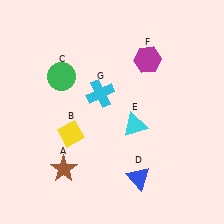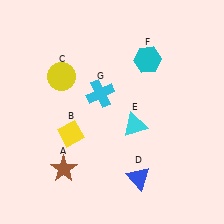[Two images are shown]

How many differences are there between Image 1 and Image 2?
There are 2 differences between the two images.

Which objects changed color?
C changed from green to yellow. F changed from magenta to cyan.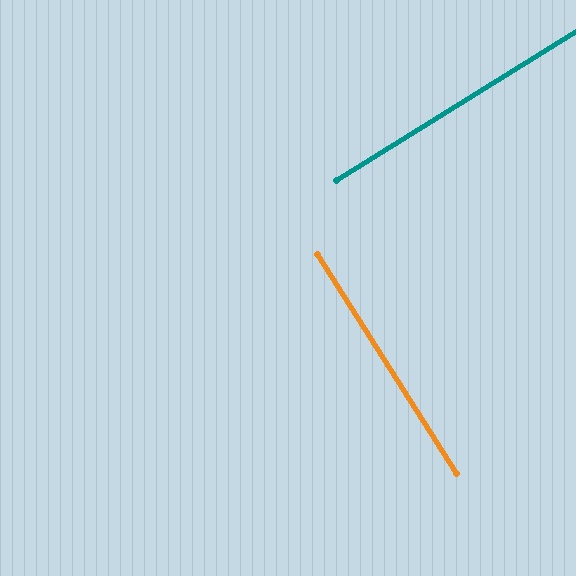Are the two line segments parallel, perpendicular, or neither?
Perpendicular — they meet at approximately 89°.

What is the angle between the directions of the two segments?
Approximately 89 degrees.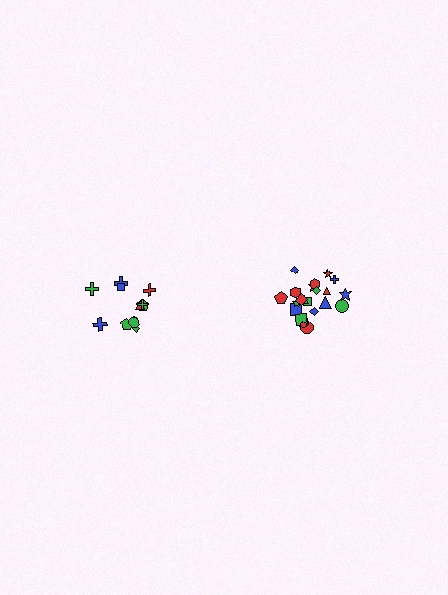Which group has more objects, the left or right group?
The right group.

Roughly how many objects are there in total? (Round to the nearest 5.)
Roughly 35 objects in total.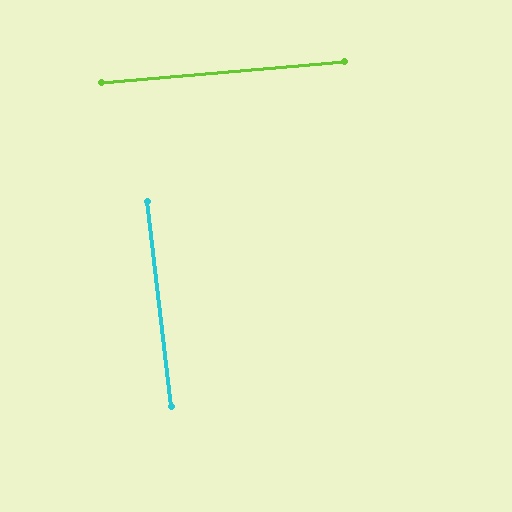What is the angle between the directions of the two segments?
Approximately 88 degrees.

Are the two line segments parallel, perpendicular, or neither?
Perpendicular — they meet at approximately 88°.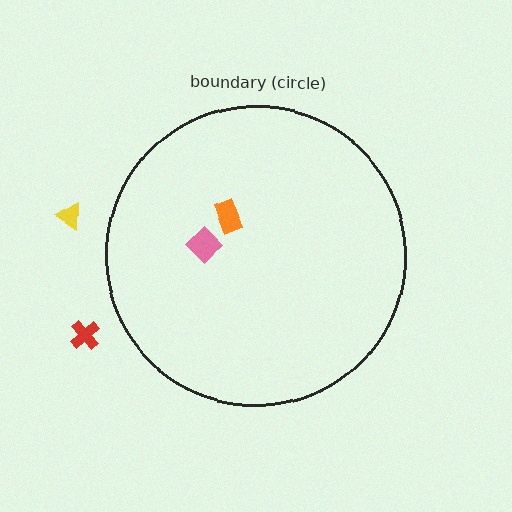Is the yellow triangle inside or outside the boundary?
Outside.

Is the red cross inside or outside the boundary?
Outside.